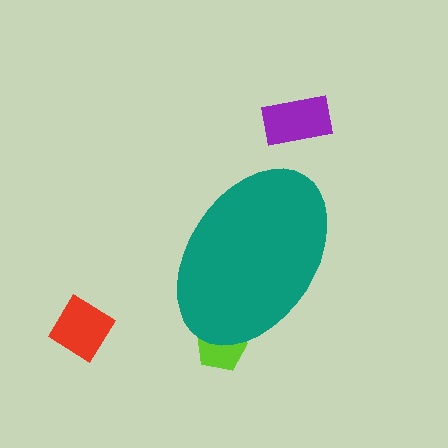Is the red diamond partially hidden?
No, the red diamond is fully visible.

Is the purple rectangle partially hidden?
No, the purple rectangle is fully visible.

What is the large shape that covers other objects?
A teal ellipse.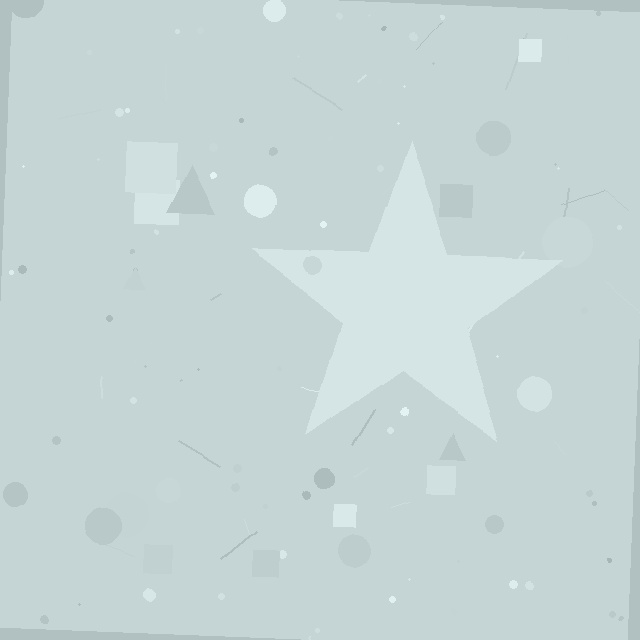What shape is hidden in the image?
A star is hidden in the image.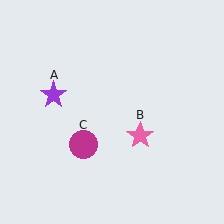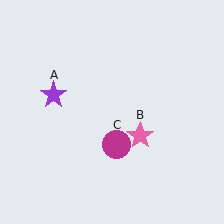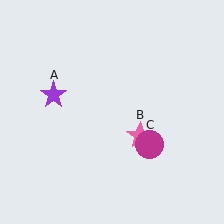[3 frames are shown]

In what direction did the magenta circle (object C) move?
The magenta circle (object C) moved right.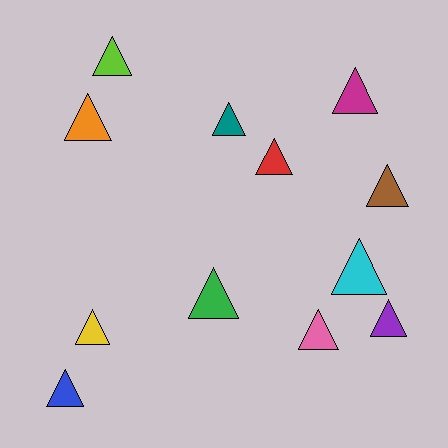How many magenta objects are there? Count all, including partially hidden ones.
There is 1 magenta object.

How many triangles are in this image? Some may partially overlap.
There are 12 triangles.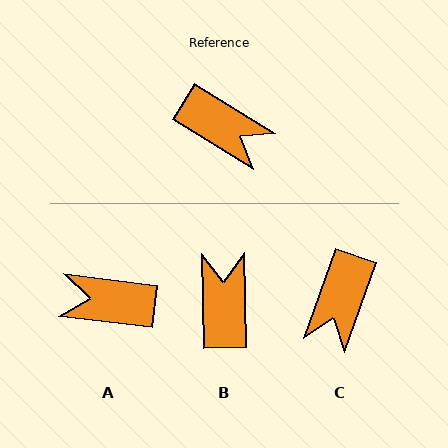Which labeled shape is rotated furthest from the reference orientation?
A, about 155 degrees away.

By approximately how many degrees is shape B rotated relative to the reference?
Approximately 123 degrees counter-clockwise.